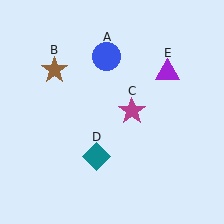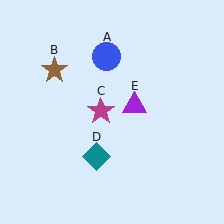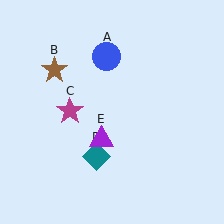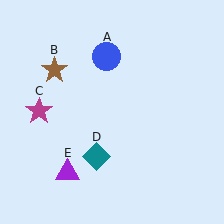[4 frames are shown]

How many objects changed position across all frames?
2 objects changed position: magenta star (object C), purple triangle (object E).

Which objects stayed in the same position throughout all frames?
Blue circle (object A) and brown star (object B) and teal diamond (object D) remained stationary.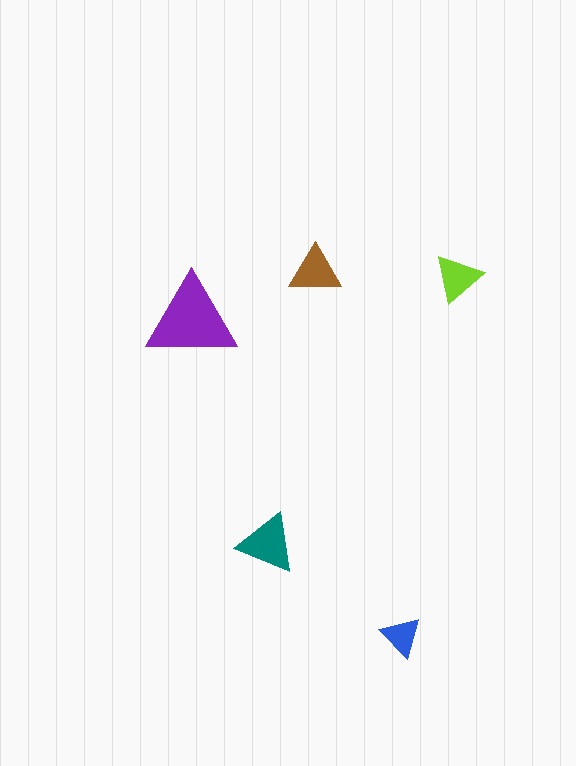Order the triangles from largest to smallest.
the purple one, the teal one, the brown one, the lime one, the blue one.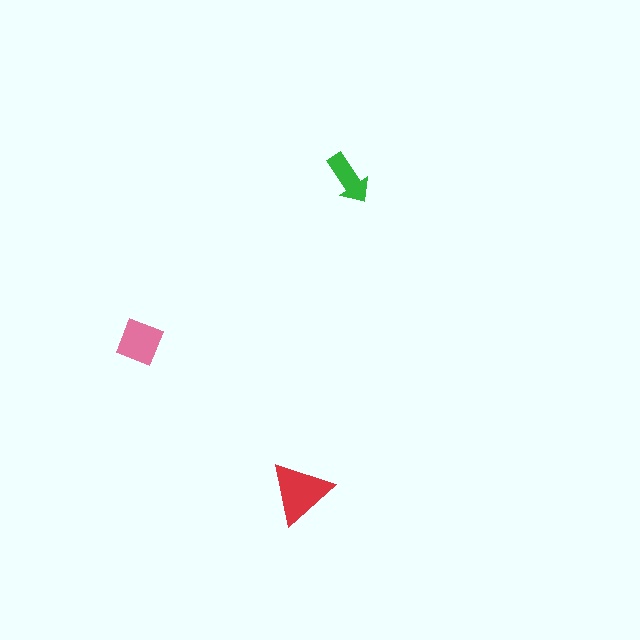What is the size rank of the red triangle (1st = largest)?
1st.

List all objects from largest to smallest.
The red triangle, the pink square, the green arrow.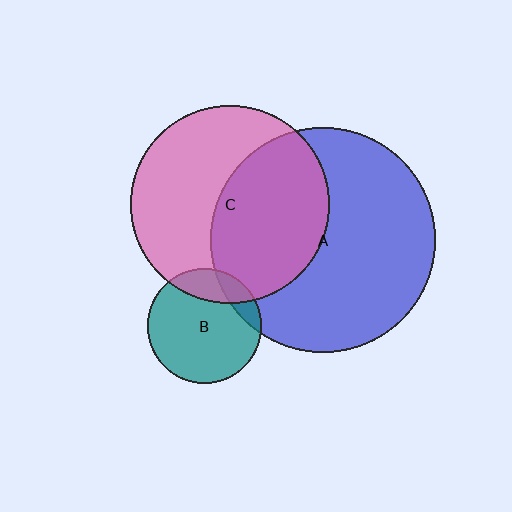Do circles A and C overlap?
Yes.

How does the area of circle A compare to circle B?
Approximately 3.8 times.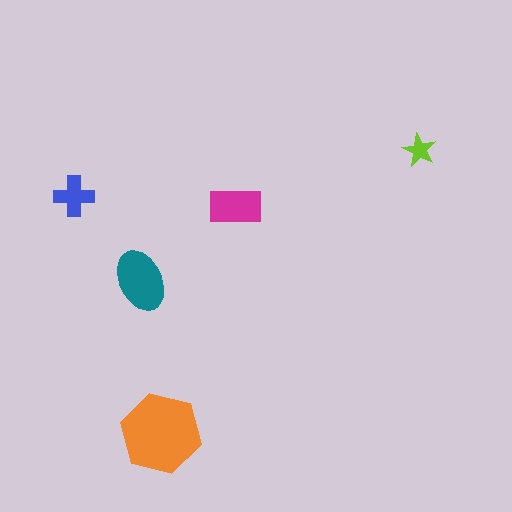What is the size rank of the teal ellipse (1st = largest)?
2nd.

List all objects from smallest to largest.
The lime star, the blue cross, the magenta rectangle, the teal ellipse, the orange hexagon.